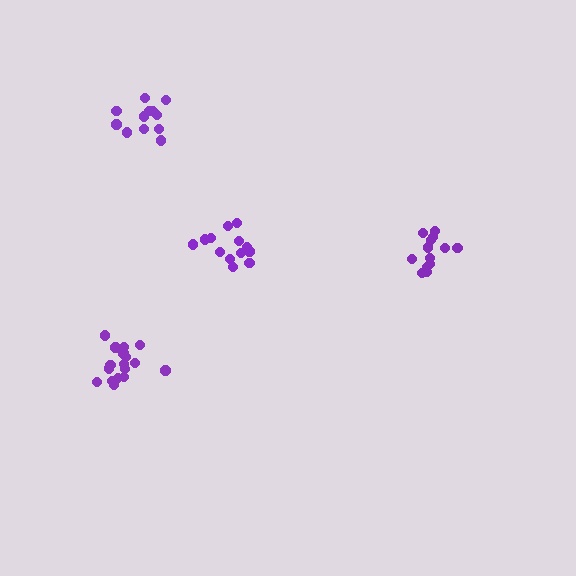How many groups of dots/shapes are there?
There are 4 groups.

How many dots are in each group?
Group 1: 13 dots, Group 2: 13 dots, Group 3: 13 dots, Group 4: 17 dots (56 total).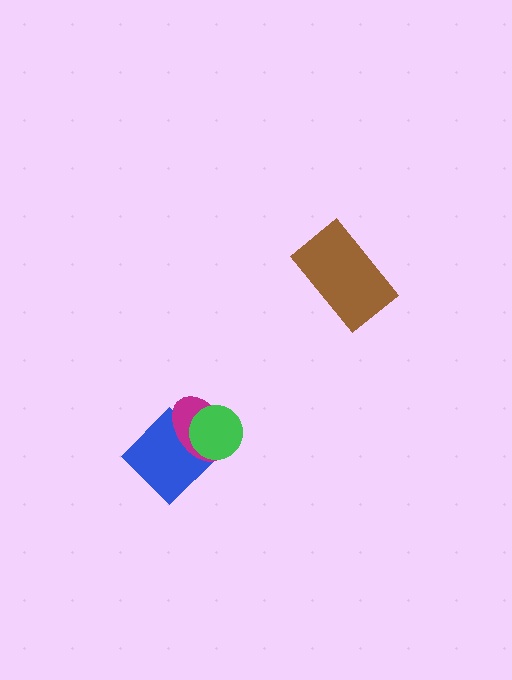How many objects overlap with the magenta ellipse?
2 objects overlap with the magenta ellipse.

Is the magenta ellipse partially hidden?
Yes, it is partially covered by another shape.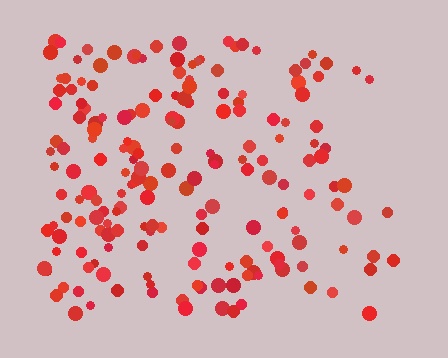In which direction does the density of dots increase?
From right to left, with the left side densest.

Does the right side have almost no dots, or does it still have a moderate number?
Still a moderate number, just noticeably fewer than the left.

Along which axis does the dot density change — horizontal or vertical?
Horizontal.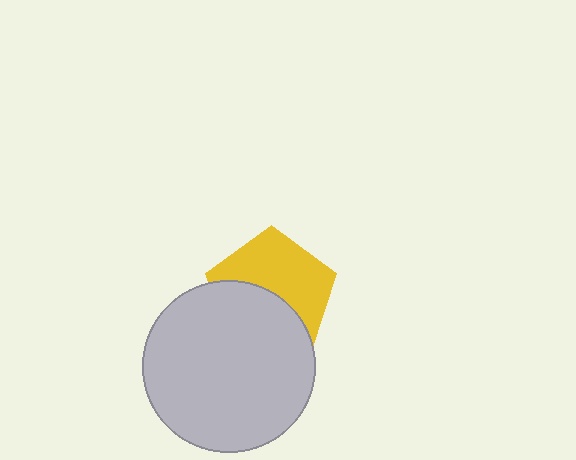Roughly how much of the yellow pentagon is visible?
About half of it is visible (roughly 54%).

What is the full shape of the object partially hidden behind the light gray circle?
The partially hidden object is a yellow pentagon.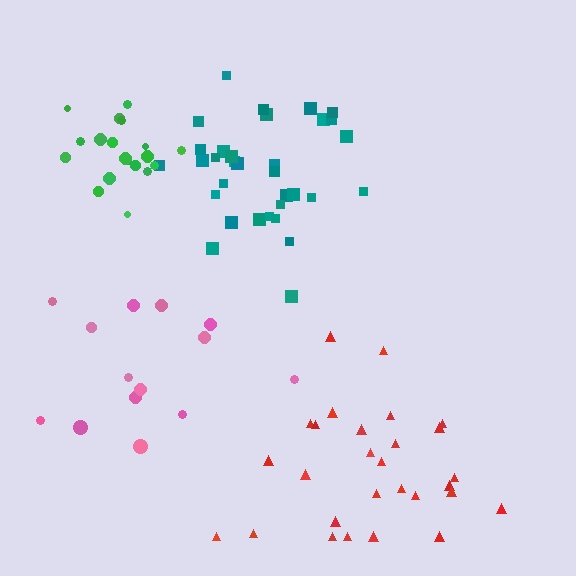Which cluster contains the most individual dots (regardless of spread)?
Teal (33).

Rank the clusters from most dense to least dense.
green, teal, red, pink.